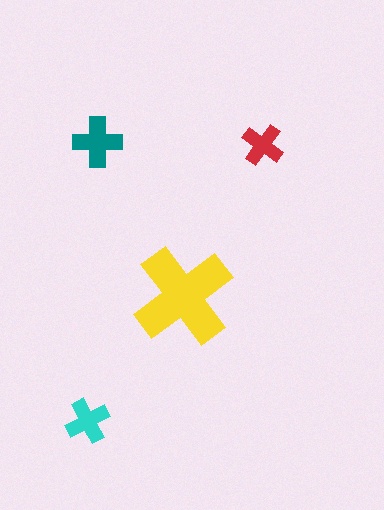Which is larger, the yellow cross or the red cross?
The yellow one.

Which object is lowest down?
The cyan cross is bottommost.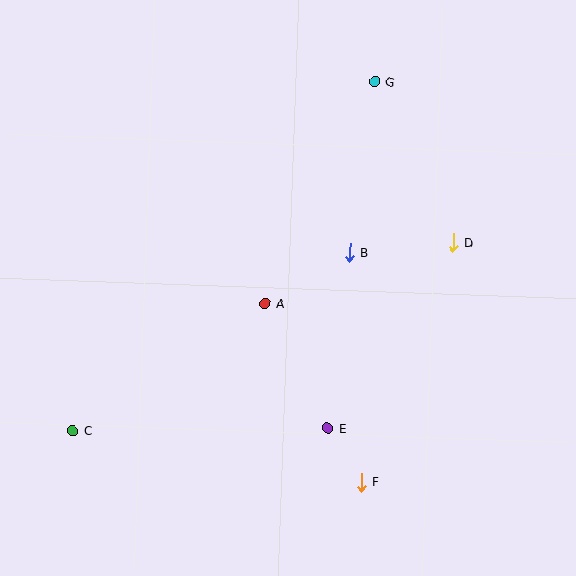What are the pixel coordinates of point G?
Point G is at (375, 81).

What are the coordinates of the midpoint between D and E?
The midpoint between D and E is at (390, 335).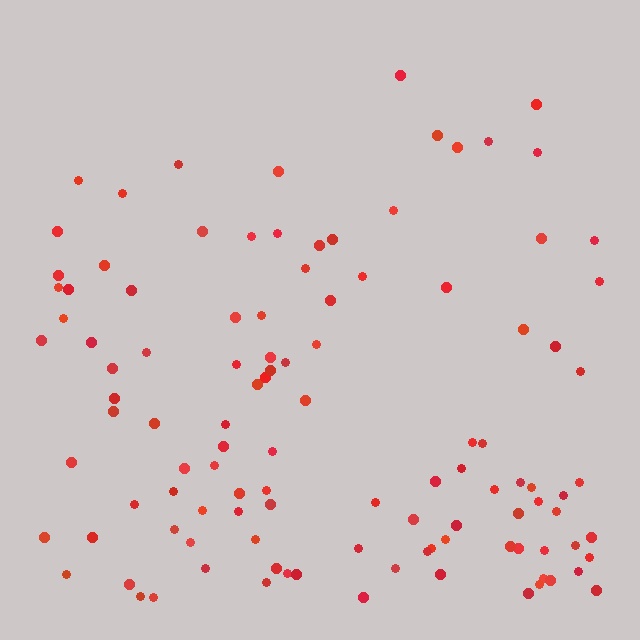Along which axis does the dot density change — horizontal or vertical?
Vertical.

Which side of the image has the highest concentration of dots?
The bottom.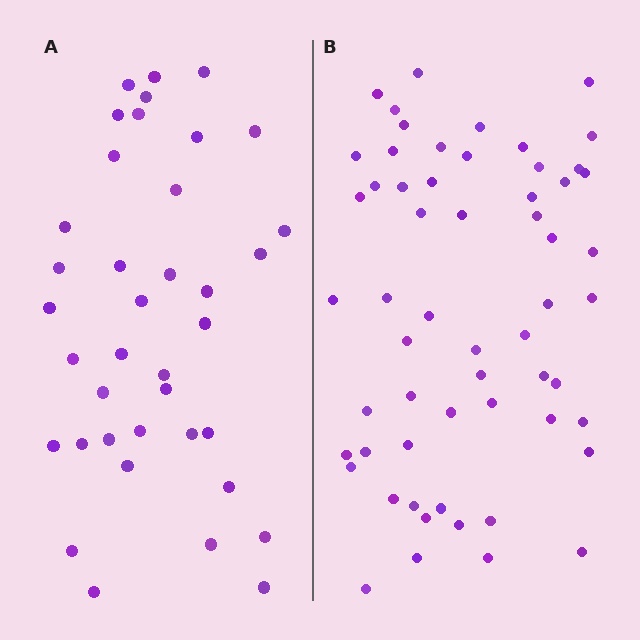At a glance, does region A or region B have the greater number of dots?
Region B (the right region) has more dots.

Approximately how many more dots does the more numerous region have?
Region B has approximately 20 more dots than region A.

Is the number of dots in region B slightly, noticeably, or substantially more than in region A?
Region B has substantially more. The ratio is roughly 1.5 to 1.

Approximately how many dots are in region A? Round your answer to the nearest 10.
About 40 dots. (The exact count is 38, which rounds to 40.)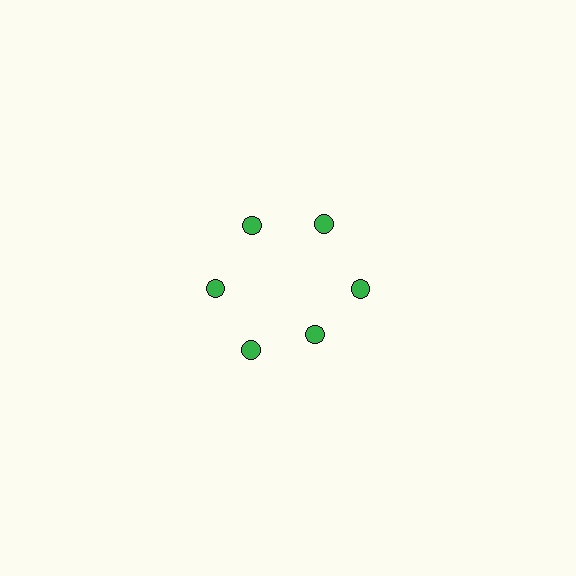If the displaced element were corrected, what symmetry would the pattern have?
It would have 6-fold rotational symmetry — the pattern would map onto itself every 60 degrees.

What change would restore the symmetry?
The symmetry would be restored by moving it outward, back onto the ring so that all 6 circles sit at equal angles and equal distance from the center.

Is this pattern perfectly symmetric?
No. The 6 green circles are arranged in a ring, but one element near the 5 o'clock position is pulled inward toward the center, breaking the 6-fold rotational symmetry.